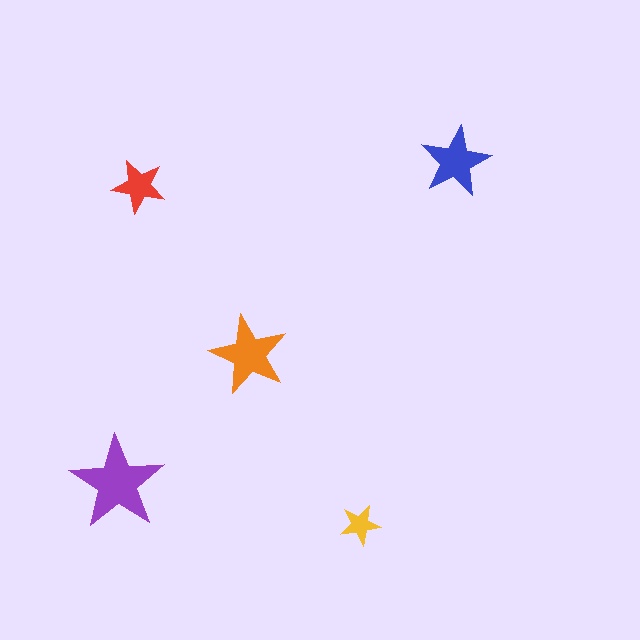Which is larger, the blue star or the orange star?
The orange one.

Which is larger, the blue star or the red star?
The blue one.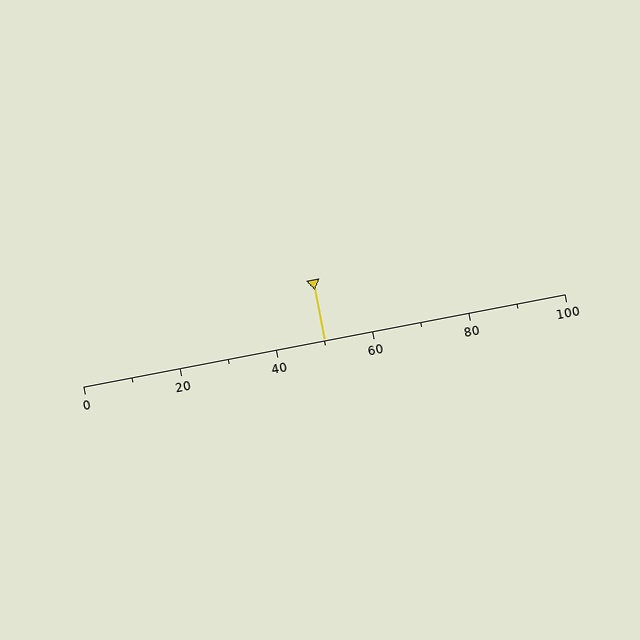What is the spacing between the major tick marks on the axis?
The major ticks are spaced 20 apart.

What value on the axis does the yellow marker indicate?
The marker indicates approximately 50.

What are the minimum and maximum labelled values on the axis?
The axis runs from 0 to 100.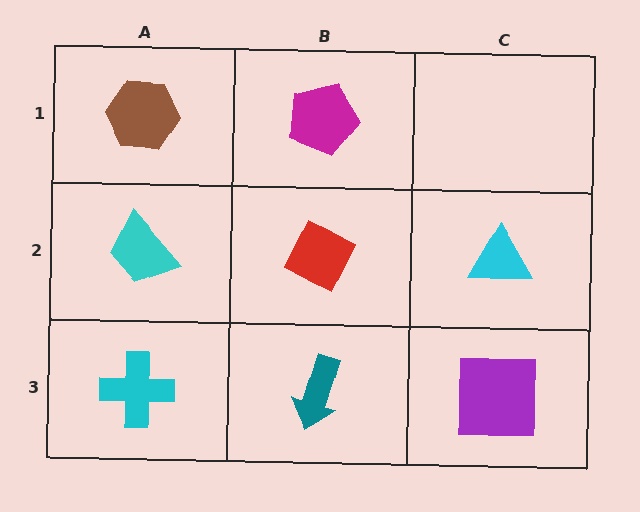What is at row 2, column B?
A red diamond.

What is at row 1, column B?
A magenta pentagon.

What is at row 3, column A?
A cyan cross.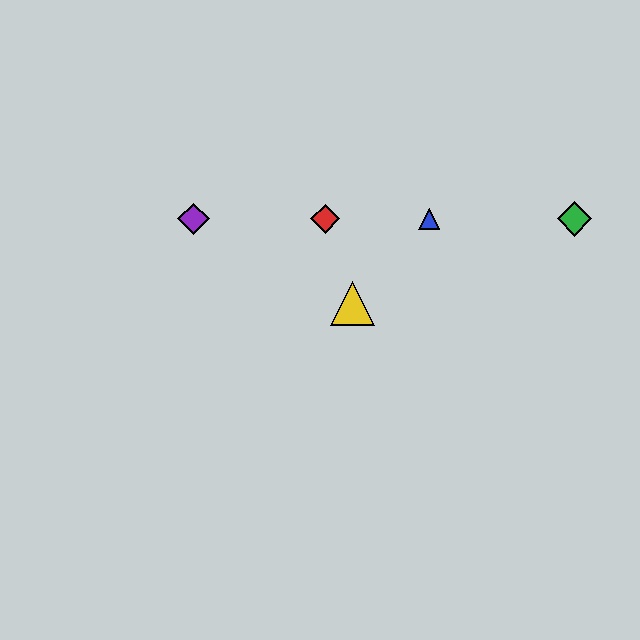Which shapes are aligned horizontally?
The red diamond, the blue triangle, the green diamond, the purple diamond are aligned horizontally.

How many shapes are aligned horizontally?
4 shapes (the red diamond, the blue triangle, the green diamond, the purple diamond) are aligned horizontally.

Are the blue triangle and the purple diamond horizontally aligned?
Yes, both are at y≈219.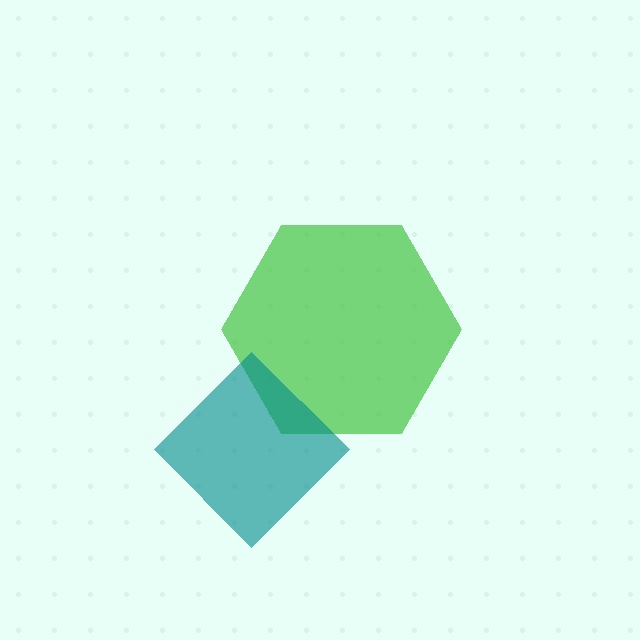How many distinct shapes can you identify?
There are 2 distinct shapes: a green hexagon, a teal diamond.